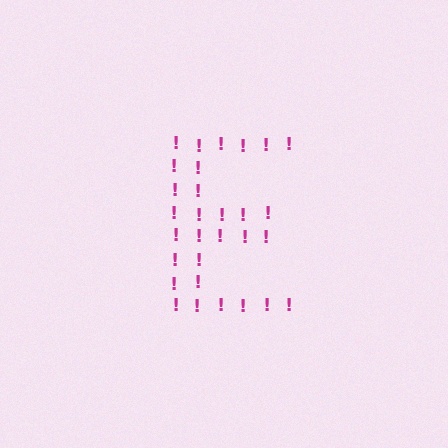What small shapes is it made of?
It is made of small exclamation marks.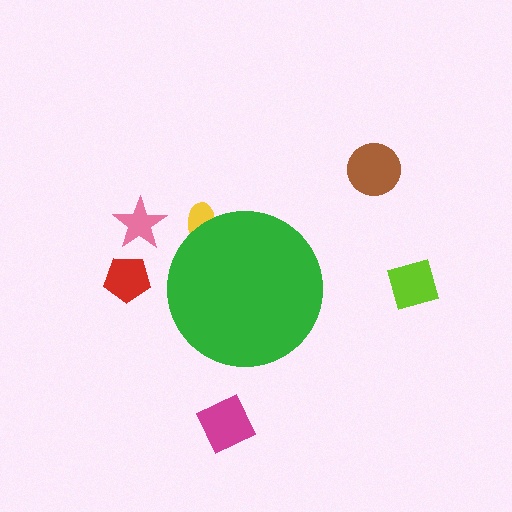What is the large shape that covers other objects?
A green circle.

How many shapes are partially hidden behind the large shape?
1 shape is partially hidden.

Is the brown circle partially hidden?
No, the brown circle is fully visible.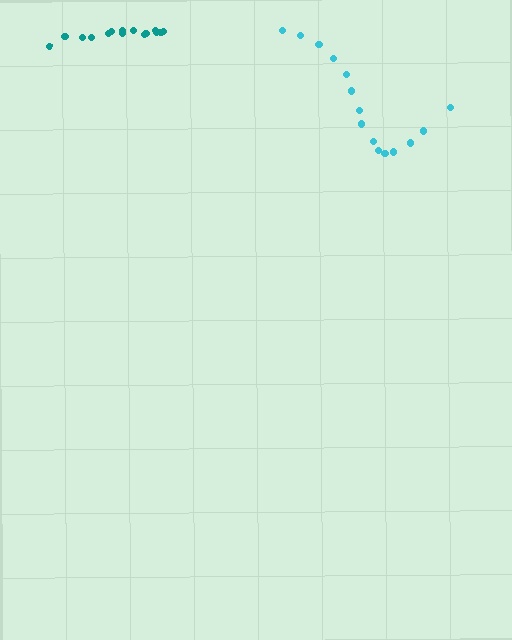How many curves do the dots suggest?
There are 2 distinct paths.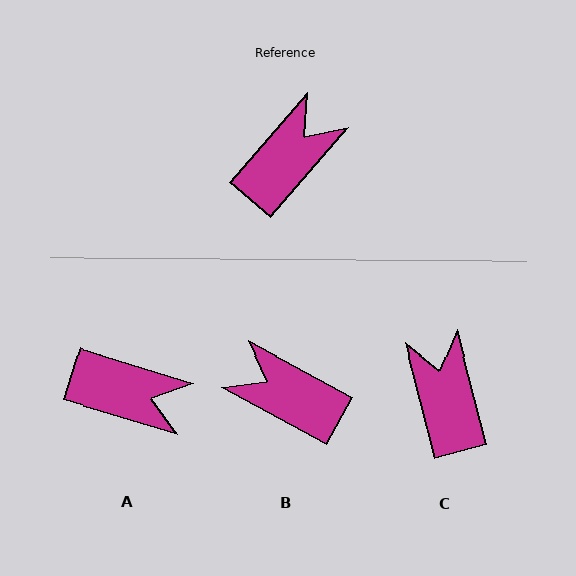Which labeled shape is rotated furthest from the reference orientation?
B, about 102 degrees away.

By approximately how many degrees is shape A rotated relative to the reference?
Approximately 66 degrees clockwise.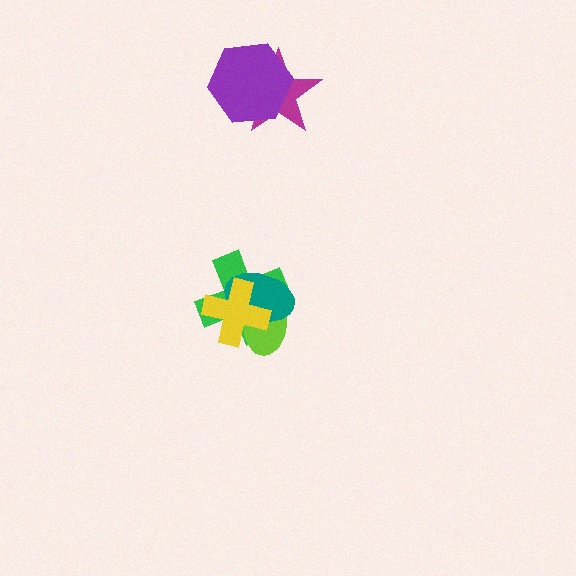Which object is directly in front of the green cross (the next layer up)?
The lime ellipse is directly in front of the green cross.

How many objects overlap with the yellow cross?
3 objects overlap with the yellow cross.